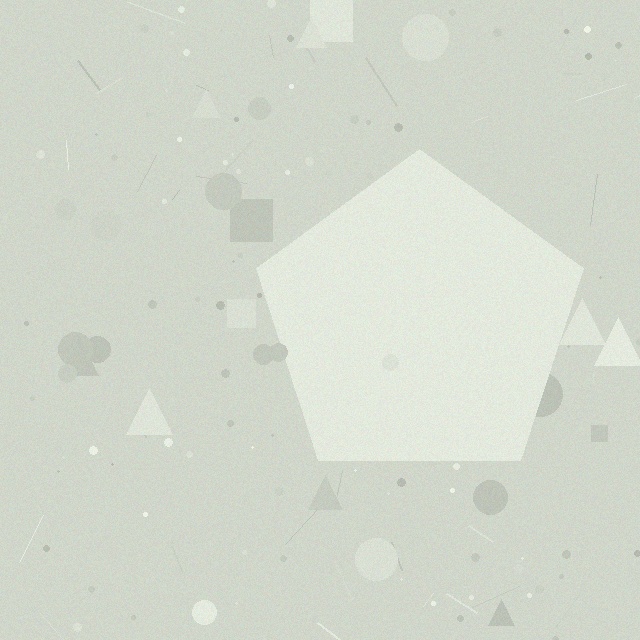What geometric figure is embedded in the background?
A pentagon is embedded in the background.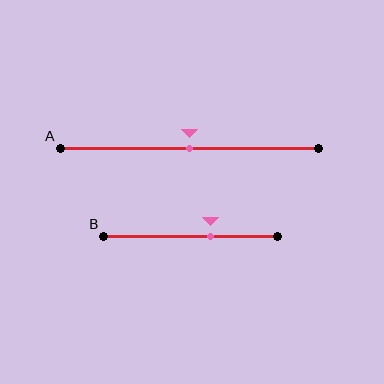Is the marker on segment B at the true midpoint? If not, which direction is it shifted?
No, the marker on segment B is shifted to the right by about 11% of the segment length.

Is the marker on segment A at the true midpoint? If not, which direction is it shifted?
Yes, the marker on segment A is at the true midpoint.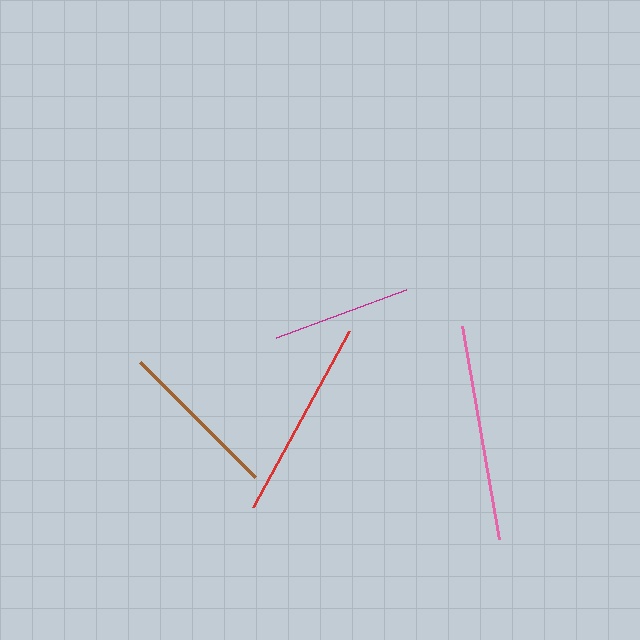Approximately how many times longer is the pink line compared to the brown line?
The pink line is approximately 1.3 times the length of the brown line.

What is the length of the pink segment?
The pink segment is approximately 217 pixels long.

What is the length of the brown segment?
The brown segment is approximately 162 pixels long.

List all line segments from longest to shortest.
From longest to shortest: pink, red, brown, magenta.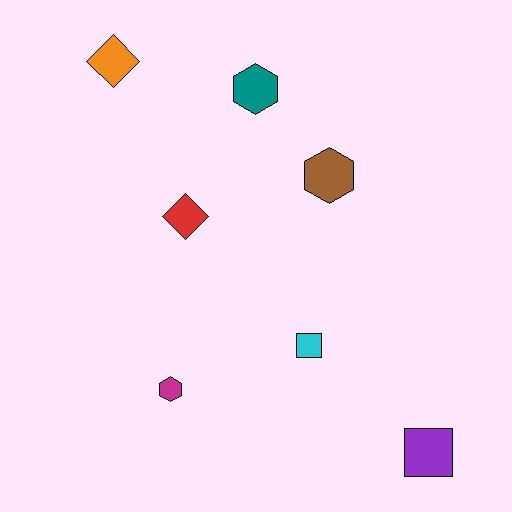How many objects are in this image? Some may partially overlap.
There are 7 objects.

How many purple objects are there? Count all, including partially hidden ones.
There is 1 purple object.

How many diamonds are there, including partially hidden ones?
There are 2 diamonds.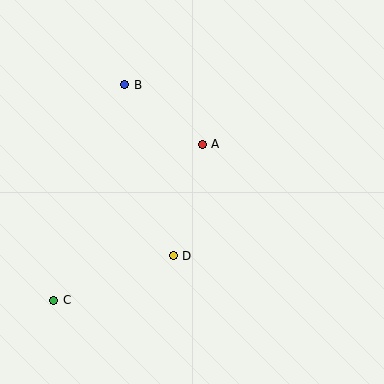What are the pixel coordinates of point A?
Point A is at (202, 144).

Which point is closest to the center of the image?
Point A at (202, 144) is closest to the center.